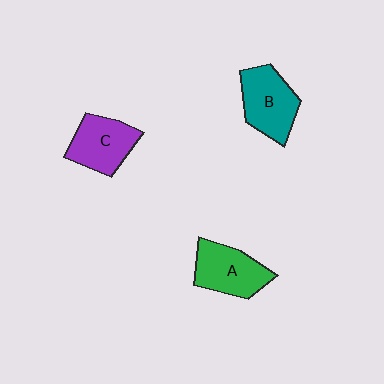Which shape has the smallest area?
Shape C (purple).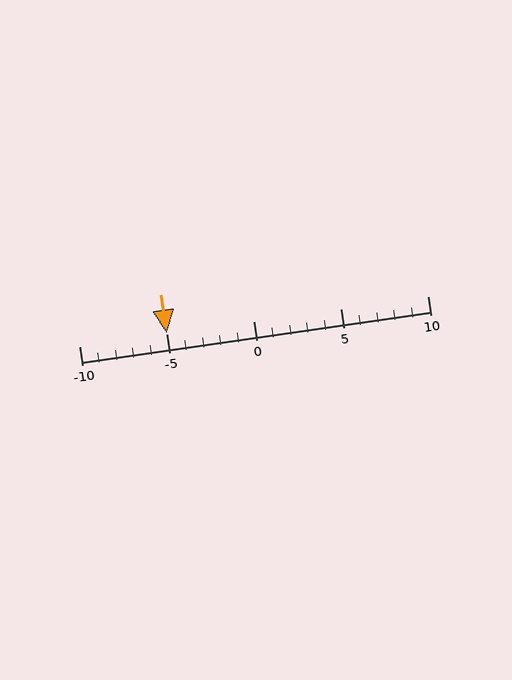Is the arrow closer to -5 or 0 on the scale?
The arrow is closer to -5.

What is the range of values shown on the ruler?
The ruler shows values from -10 to 10.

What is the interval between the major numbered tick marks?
The major tick marks are spaced 5 units apart.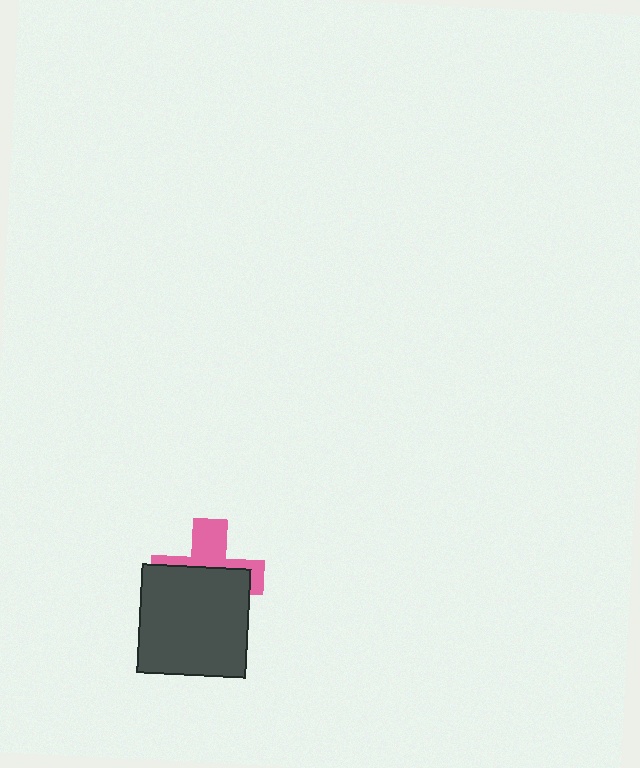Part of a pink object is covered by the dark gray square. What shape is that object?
It is a cross.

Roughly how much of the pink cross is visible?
A small part of it is visible (roughly 39%).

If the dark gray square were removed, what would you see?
You would see the complete pink cross.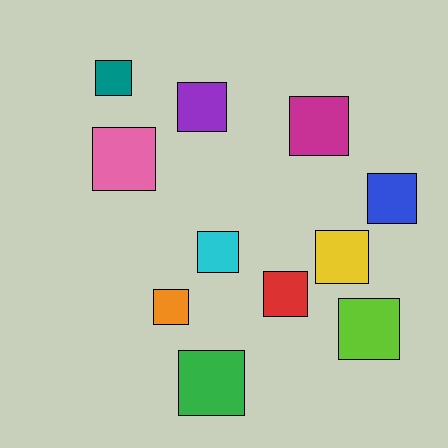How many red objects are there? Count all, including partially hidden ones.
There is 1 red object.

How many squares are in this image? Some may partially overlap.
There are 11 squares.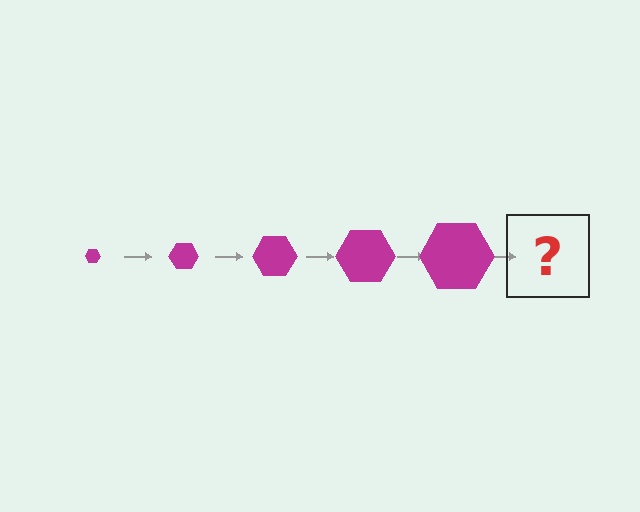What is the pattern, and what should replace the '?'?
The pattern is that the hexagon gets progressively larger each step. The '?' should be a magenta hexagon, larger than the previous one.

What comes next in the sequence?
The next element should be a magenta hexagon, larger than the previous one.